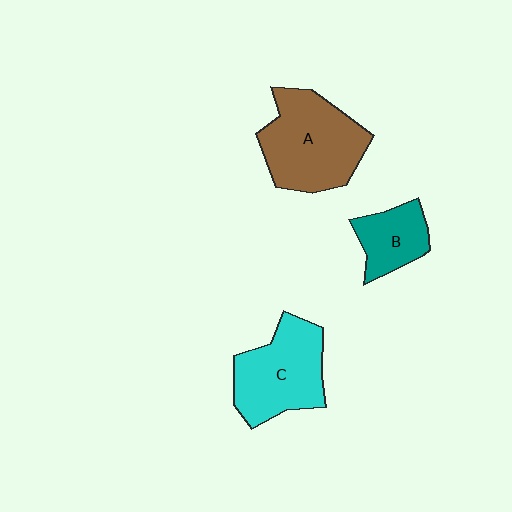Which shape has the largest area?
Shape A (brown).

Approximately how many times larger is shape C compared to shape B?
Approximately 1.8 times.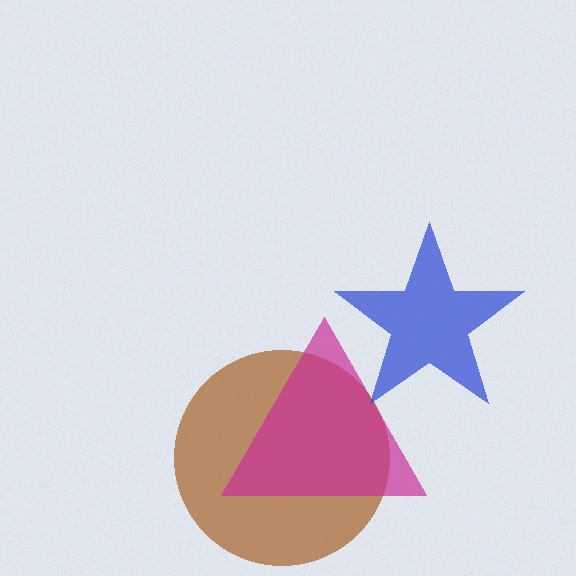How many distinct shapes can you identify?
There are 3 distinct shapes: a brown circle, a magenta triangle, a blue star.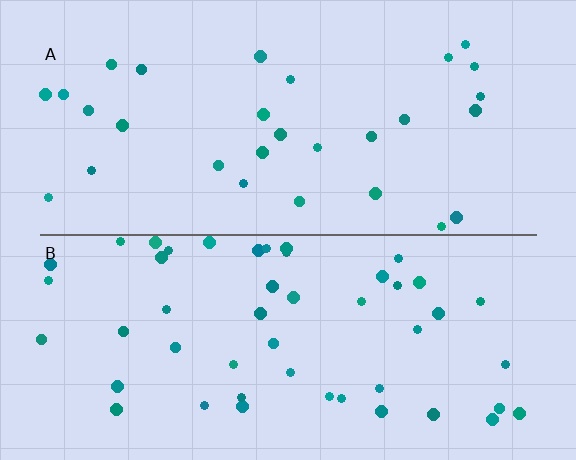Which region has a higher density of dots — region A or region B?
B (the bottom).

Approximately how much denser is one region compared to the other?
Approximately 1.7× — region B over region A.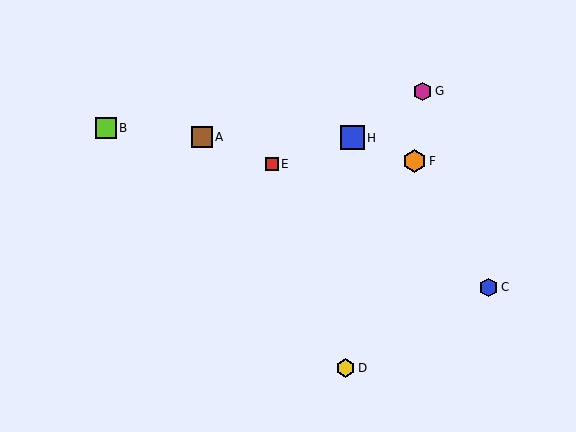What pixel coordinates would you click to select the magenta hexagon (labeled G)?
Click at (423, 91) to select the magenta hexagon G.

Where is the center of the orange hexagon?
The center of the orange hexagon is at (415, 161).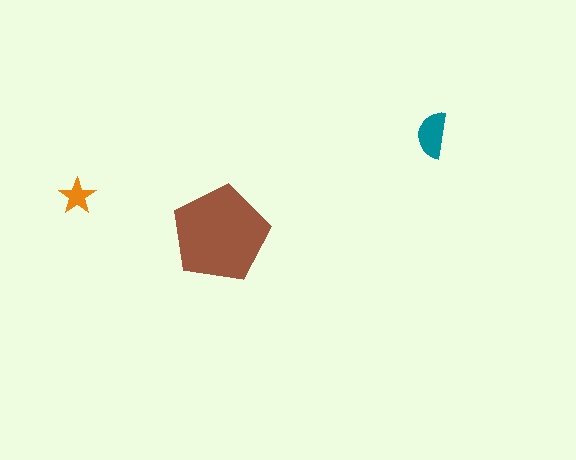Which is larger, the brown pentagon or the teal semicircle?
The brown pentagon.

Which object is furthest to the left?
The orange star is leftmost.